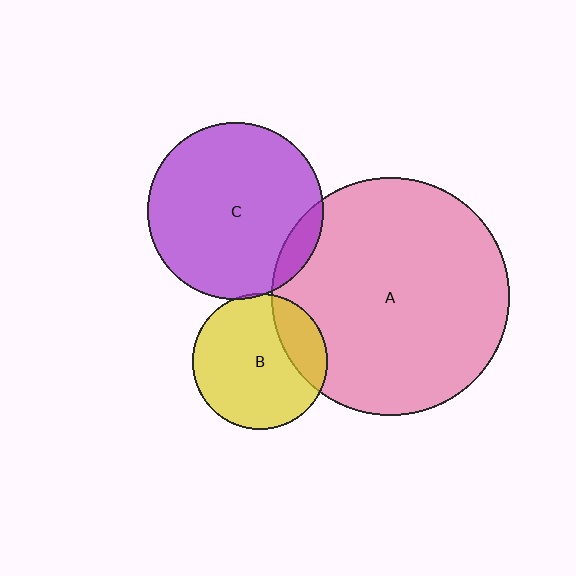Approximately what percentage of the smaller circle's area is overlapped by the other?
Approximately 20%.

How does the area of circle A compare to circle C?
Approximately 1.8 times.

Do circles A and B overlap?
Yes.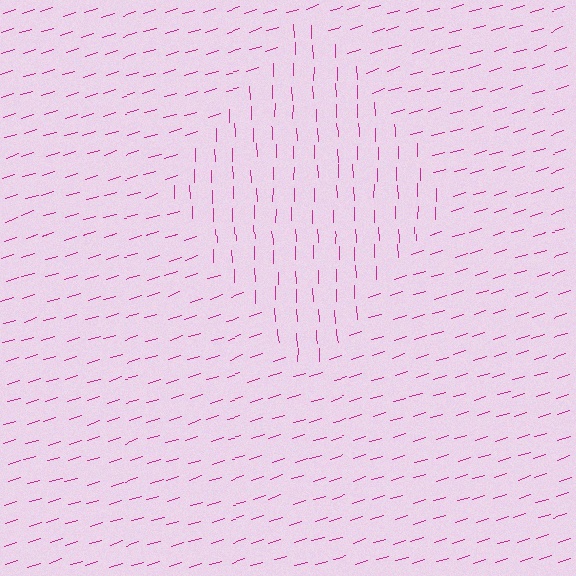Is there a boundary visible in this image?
Yes, there is a texture boundary formed by a change in line orientation.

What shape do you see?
I see a diamond.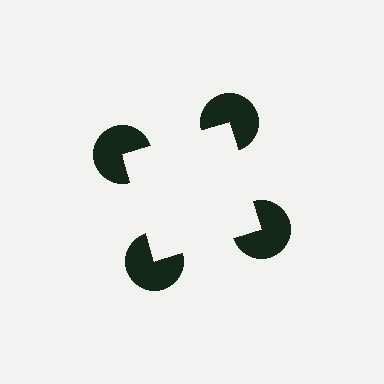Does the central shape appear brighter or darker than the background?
It typically appears slightly brighter than the background, even though no actual brightness change is drawn.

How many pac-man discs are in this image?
There are 4 — one at each vertex of the illusory square.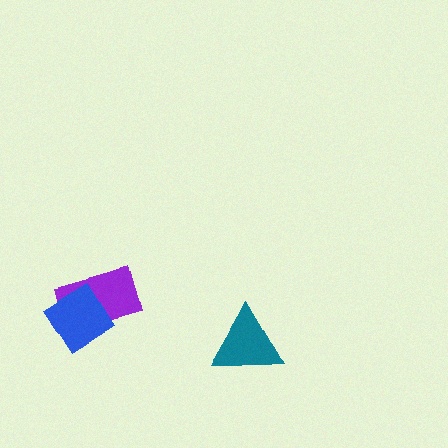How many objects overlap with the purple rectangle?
1 object overlaps with the purple rectangle.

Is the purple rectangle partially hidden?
Yes, it is partially covered by another shape.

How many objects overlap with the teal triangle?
0 objects overlap with the teal triangle.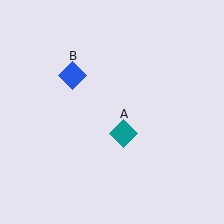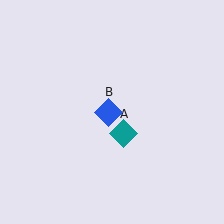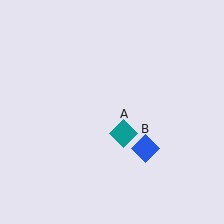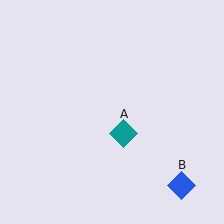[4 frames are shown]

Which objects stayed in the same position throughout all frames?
Teal diamond (object A) remained stationary.